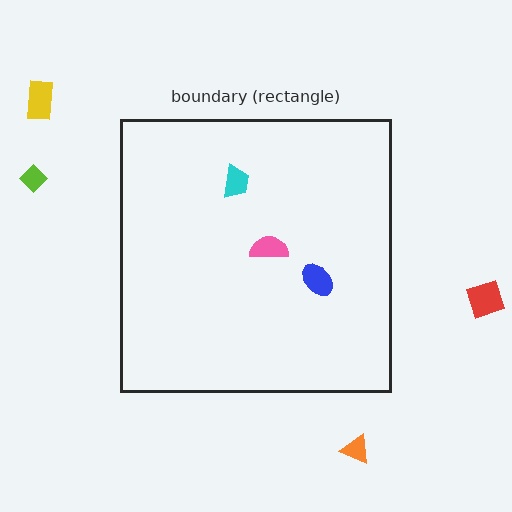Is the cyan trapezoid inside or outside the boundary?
Inside.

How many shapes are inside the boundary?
3 inside, 4 outside.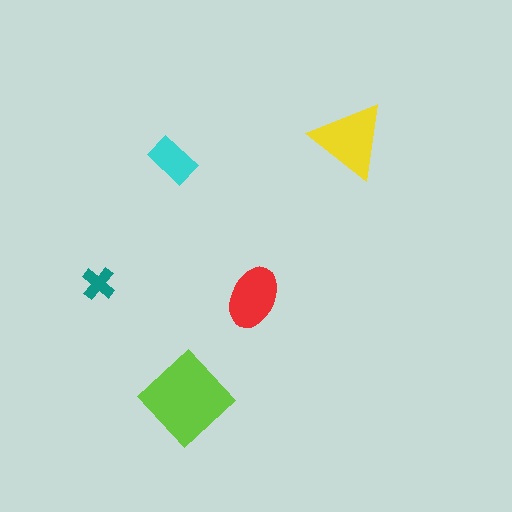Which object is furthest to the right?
The yellow triangle is rightmost.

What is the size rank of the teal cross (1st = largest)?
5th.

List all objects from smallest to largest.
The teal cross, the cyan rectangle, the red ellipse, the yellow triangle, the lime diamond.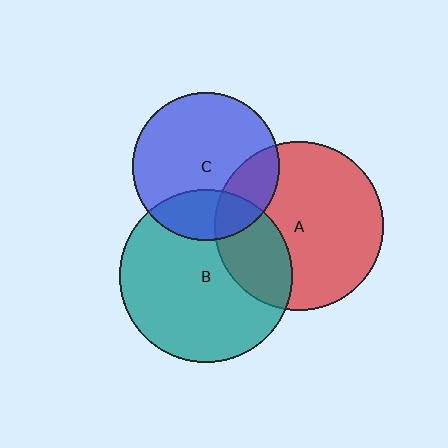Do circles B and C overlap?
Yes.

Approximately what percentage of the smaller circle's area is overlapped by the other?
Approximately 25%.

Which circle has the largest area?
Circle B (teal).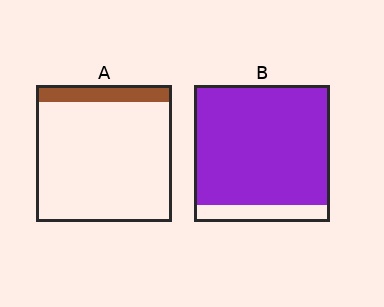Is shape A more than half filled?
No.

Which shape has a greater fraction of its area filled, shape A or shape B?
Shape B.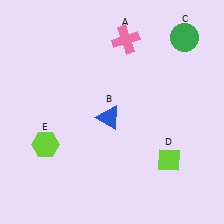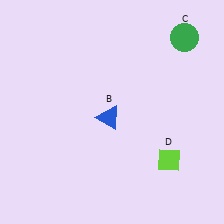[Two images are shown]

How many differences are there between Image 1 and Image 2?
There are 2 differences between the two images.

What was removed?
The pink cross (A), the lime hexagon (E) were removed in Image 2.